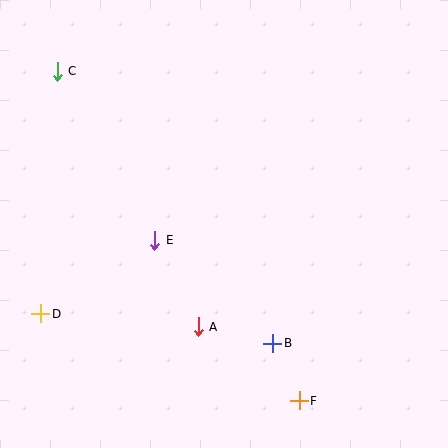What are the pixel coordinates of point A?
Point A is at (198, 327).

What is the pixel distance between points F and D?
The distance between F and D is 273 pixels.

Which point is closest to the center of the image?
Point E at (155, 240) is closest to the center.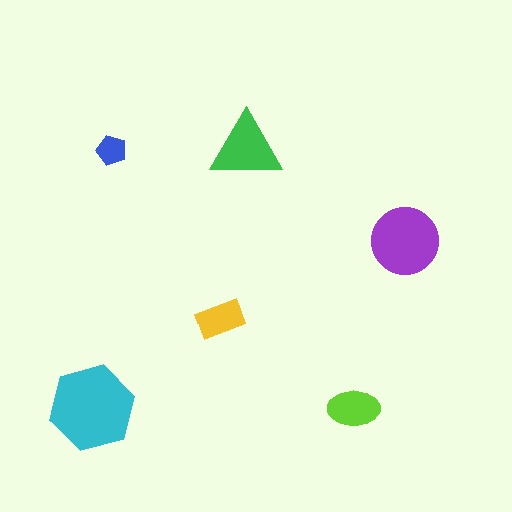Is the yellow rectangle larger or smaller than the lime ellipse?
Smaller.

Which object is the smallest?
The blue pentagon.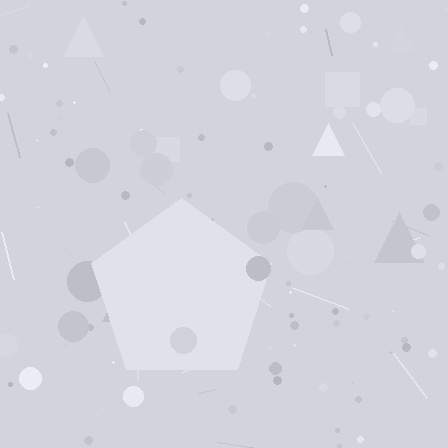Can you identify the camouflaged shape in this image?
The camouflaged shape is a pentagon.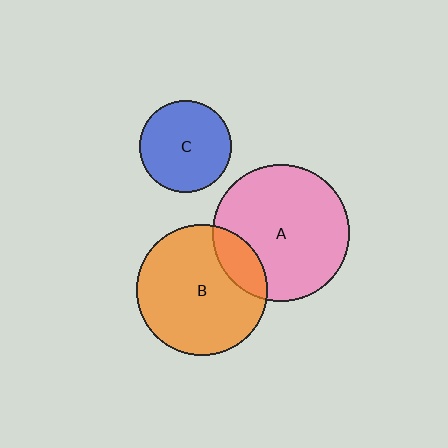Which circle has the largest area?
Circle A (pink).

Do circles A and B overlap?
Yes.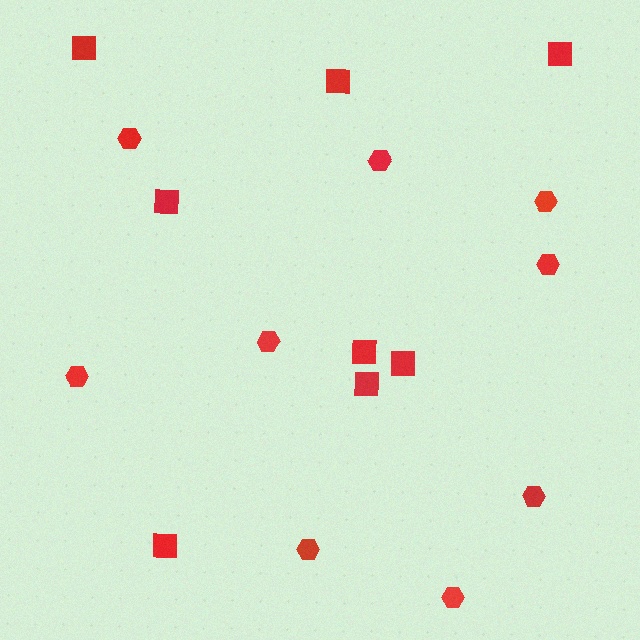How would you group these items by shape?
There are 2 groups: one group of hexagons (9) and one group of squares (8).